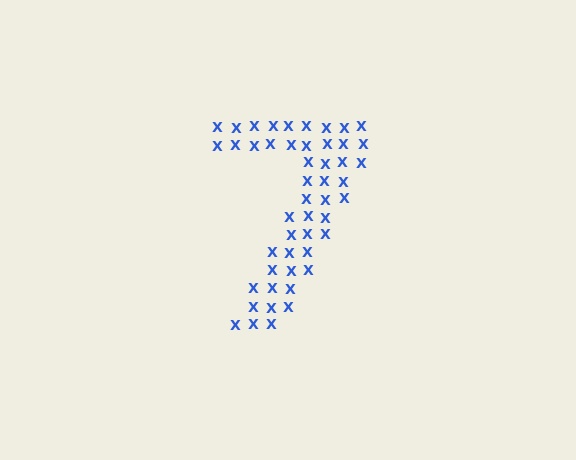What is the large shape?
The large shape is the digit 7.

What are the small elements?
The small elements are letter X's.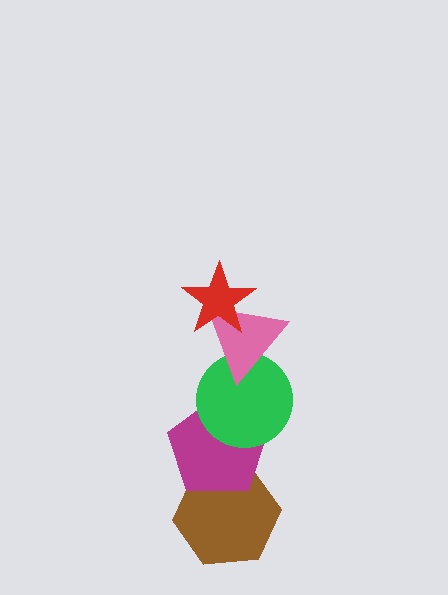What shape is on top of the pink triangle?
The red star is on top of the pink triangle.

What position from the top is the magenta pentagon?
The magenta pentagon is 4th from the top.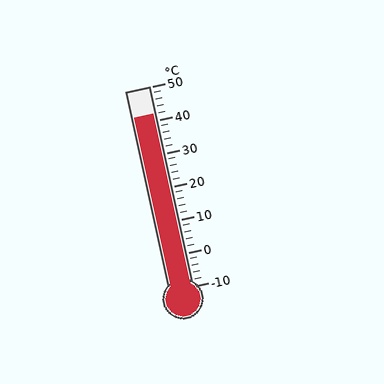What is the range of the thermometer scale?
The thermometer scale ranges from -10°C to 50°C.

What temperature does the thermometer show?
The thermometer shows approximately 42°C.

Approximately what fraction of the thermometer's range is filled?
The thermometer is filled to approximately 85% of its range.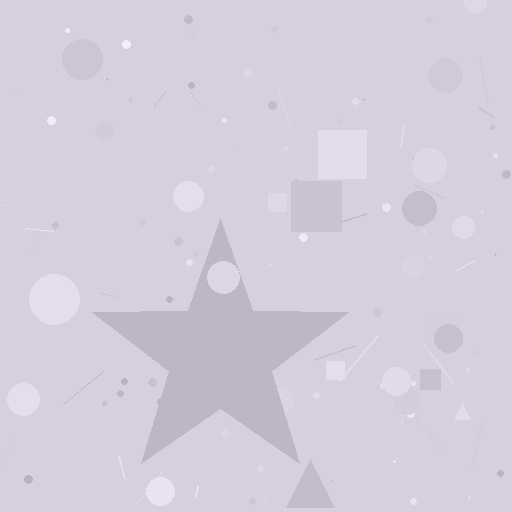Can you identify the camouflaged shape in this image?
The camouflaged shape is a star.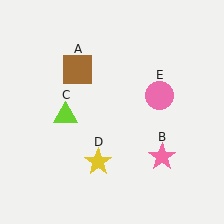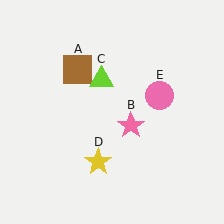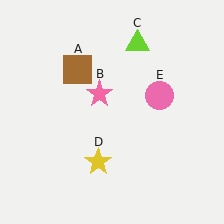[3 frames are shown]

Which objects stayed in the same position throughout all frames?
Brown square (object A) and yellow star (object D) and pink circle (object E) remained stationary.